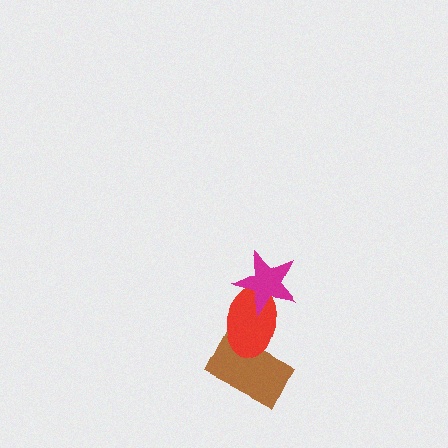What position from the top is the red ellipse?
The red ellipse is 2nd from the top.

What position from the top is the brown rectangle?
The brown rectangle is 3rd from the top.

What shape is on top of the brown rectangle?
The red ellipse is on top of the brown rectangle.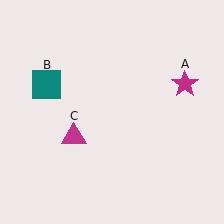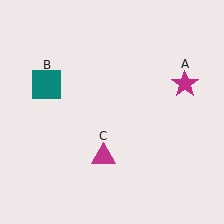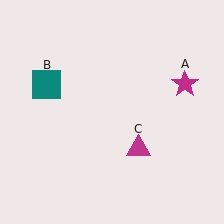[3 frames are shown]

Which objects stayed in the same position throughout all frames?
Magenta star (object A) and teal square (object B) remained stationary.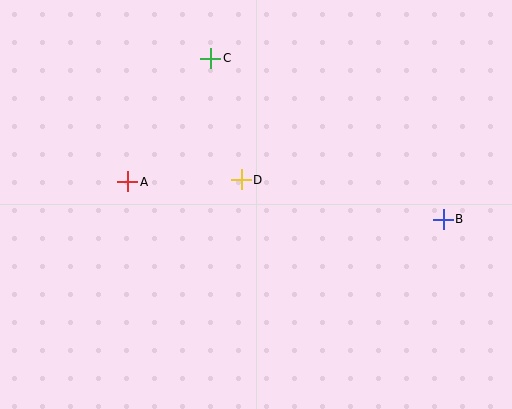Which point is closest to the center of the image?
Point D at (241, 180) is closest to the center.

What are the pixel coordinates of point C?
Point C is at (211, 58).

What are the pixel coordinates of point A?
Point A is at (128, 182).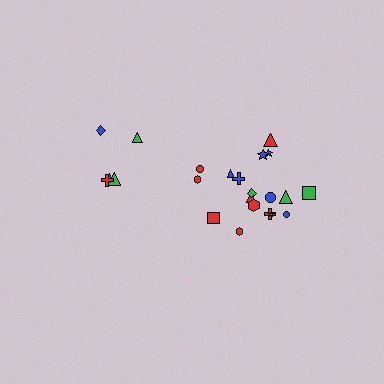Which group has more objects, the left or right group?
The right group.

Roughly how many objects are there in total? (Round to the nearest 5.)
Roughly 25 objects in total.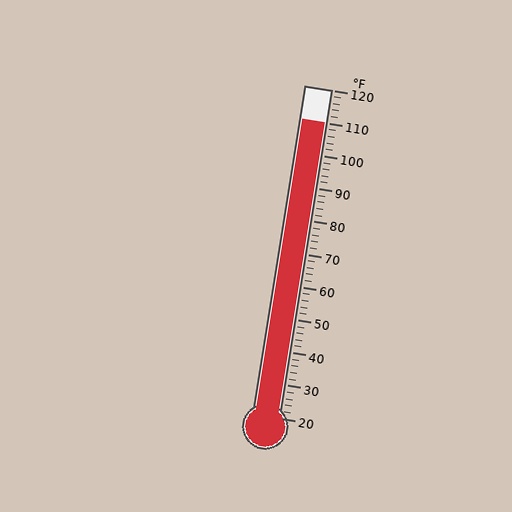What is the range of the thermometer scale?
The thermometer scale ranges from 20°F to 120°F.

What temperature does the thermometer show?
The thermometer shows approximately 110°F.